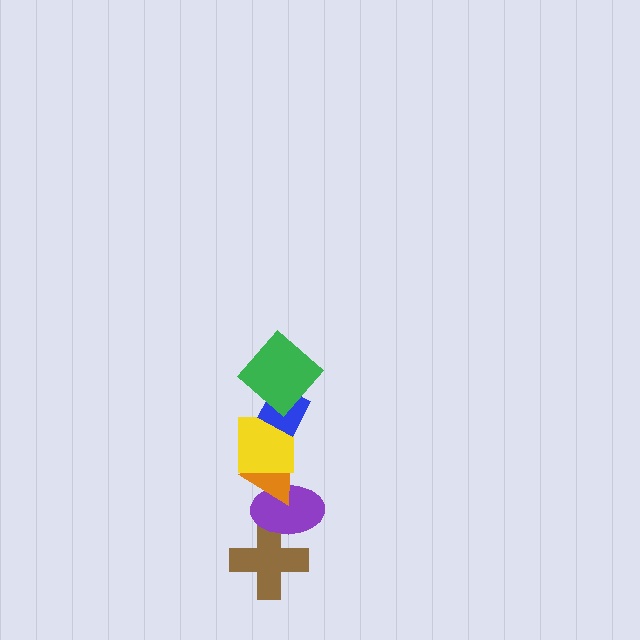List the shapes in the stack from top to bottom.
From top to bottom: the green diamond, the blue diamond, the yellow square, the orange triangle, the purple ellipse, the brown cross.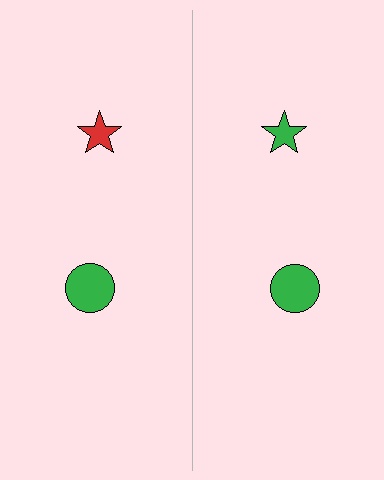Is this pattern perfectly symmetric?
No, the pattern is not perfectly symmetric. The green star on the right side breaks the symmetry — its mirror counterpart is red.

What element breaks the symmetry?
The green star on the right side breaks the symmetry — its mirror counterpart is red.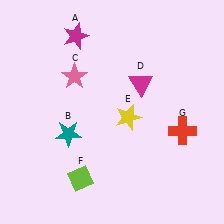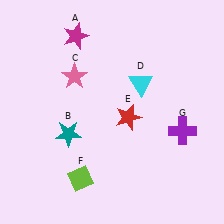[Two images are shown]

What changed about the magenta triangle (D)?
In Image 1, D is magenta. In Image 2, it changed to cyan.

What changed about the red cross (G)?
In Image 1, G is red. In Image 2, it changed to purple.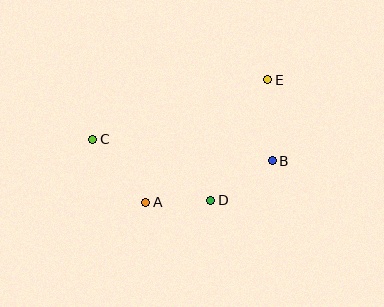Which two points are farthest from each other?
Points C and E are farthest from each other.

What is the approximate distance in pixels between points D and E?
The distance between D and E is approximately 133 pixels.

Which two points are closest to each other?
Points A and D are closest to each other.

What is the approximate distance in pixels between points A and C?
The distance between A and C is approximately 83 pixels.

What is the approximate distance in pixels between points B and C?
The distance between B and C is approximately 181 pixels.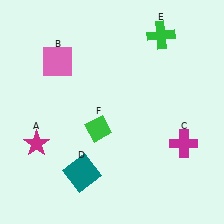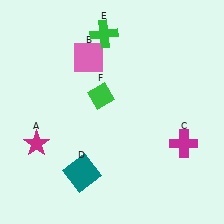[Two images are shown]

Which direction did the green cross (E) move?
The green cross (E) moved left.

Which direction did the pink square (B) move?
The pink square (B) moved right.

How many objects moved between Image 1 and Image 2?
3 objects moved between the two images.